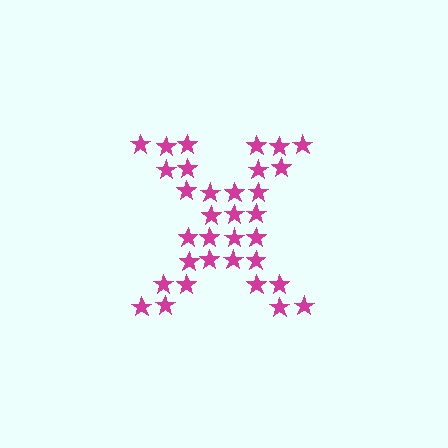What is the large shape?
The large shape is the letter X.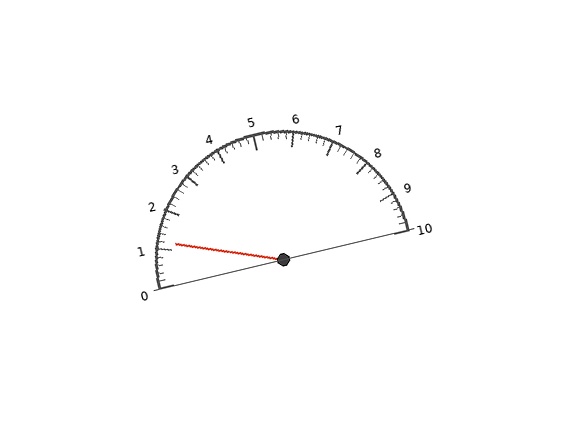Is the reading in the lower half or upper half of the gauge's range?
The reading is in the lower half of the range (0 to 10).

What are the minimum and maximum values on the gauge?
The gauge ranges from 0 to 10.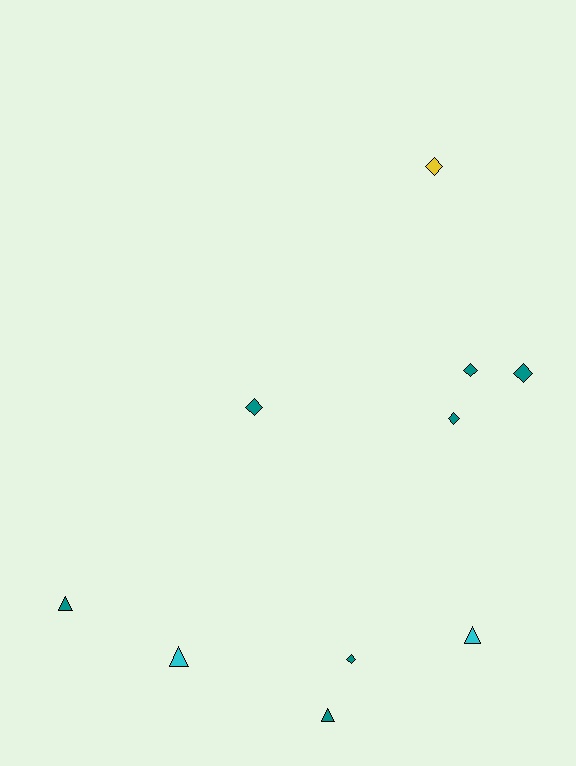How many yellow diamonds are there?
There is 1 yellow diamond.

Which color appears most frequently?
Teal, with 7 objects.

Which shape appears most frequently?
Diamond, with 6 objects.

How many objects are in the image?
There are 10 objects.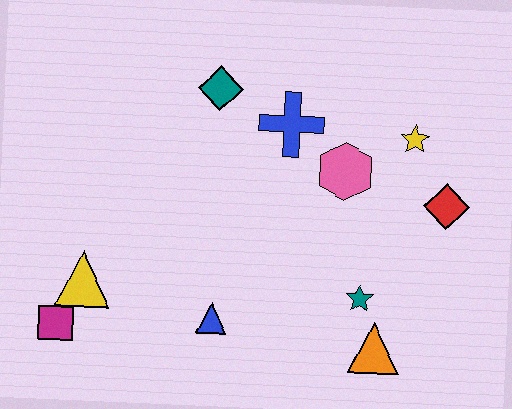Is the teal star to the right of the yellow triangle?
Yes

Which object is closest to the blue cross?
The pink hexagon is closest to the blue cross.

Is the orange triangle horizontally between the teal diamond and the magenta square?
No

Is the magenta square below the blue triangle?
Yes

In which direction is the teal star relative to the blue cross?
The teal star is below the blue cross.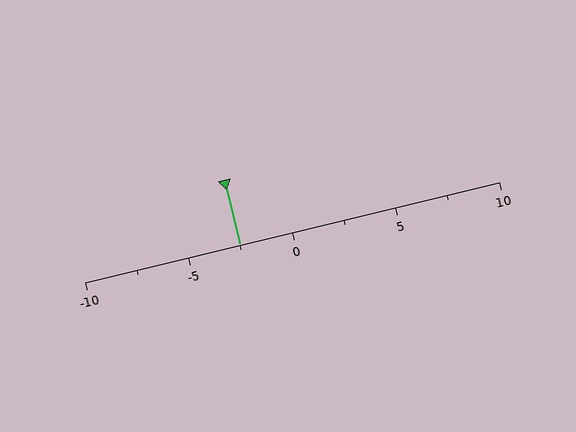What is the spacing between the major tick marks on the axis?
The major ticks are spaced 5 apart.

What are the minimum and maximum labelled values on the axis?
The axis runs from -10 to 10.